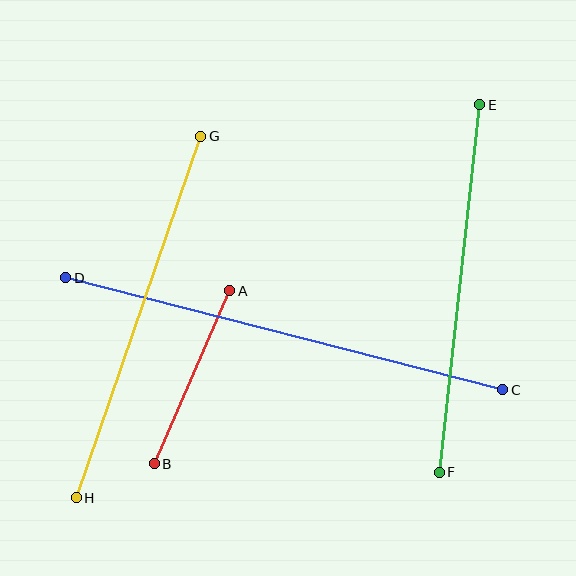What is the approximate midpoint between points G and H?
The midpoint is at approximately (139, 317) pixels.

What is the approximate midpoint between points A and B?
The midpoint is at approximately (192, 377) pixels.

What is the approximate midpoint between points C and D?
The midpoint is at approximately (284, 334) pixels.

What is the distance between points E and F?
The distance is approximately 369 pixels.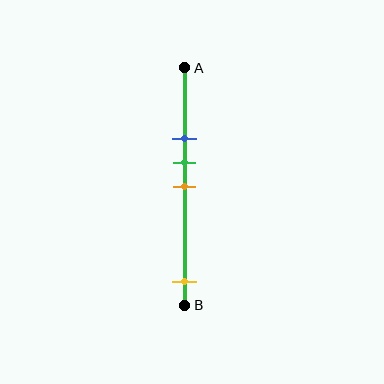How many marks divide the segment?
There are 4 marks dividing the segment.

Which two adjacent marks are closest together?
The green and orange marks are the closest adjacent pair.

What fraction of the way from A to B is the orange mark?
The orange mark is approximately 50% (0.5) of the way from A to B.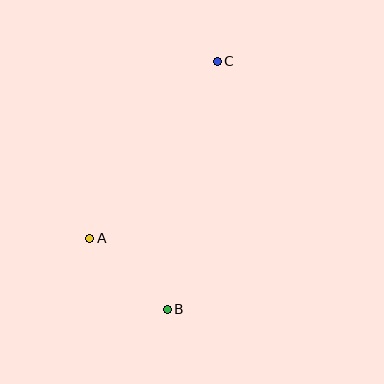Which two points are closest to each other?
Points A and B are closest to each other.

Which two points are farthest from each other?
Points B and C are farthest from each other.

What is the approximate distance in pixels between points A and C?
The distance between A and C is approximately 218 pixels.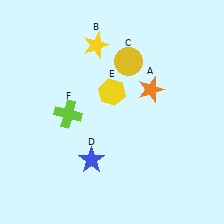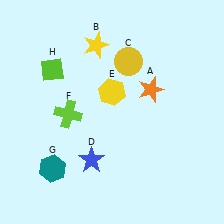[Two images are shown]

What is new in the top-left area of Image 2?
A lime diamond (H) was added in the top-left area of Image 2.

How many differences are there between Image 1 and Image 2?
There are 2 differences between the two images.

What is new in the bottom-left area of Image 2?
A teal hexagon (G) was added in the bottom-left area of Image 2.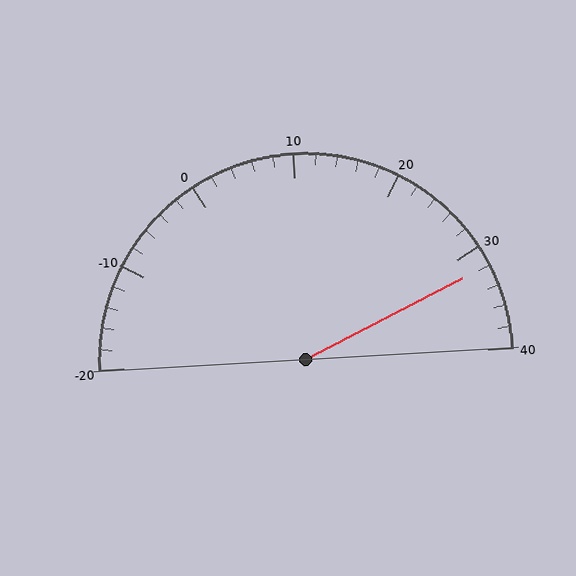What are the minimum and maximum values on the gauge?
The gauge ranges from -20 to 40.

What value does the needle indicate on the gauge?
The needle indicates approximately 32.